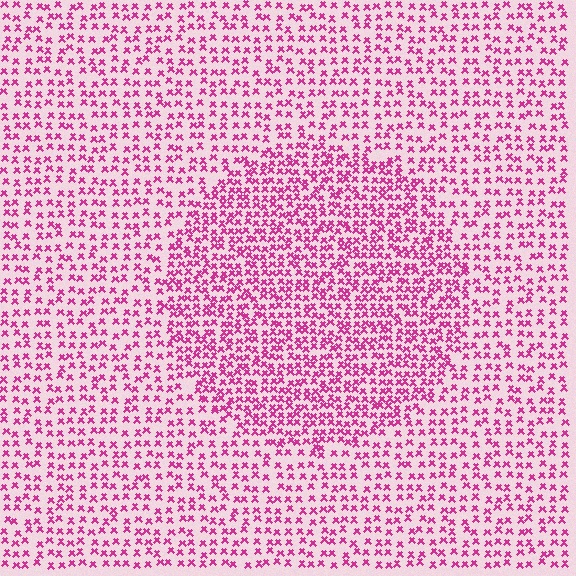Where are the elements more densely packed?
The elements are more densely packed inside the circle boundary.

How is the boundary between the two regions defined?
The boundary is defined by a change in element density (approximately 1.7x ratio). All elements are the same color, size, and shape.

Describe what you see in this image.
The image contains small magenta elements arranged at two different densities. A circle-shaped region is visible where the elements are more densely packed than the surrounding area.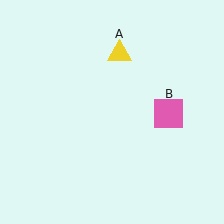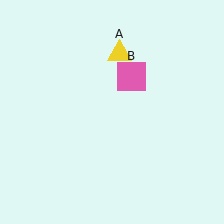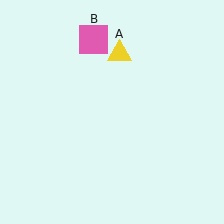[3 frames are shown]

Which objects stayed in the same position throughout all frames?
Yellow triangle (object A) remained stationary.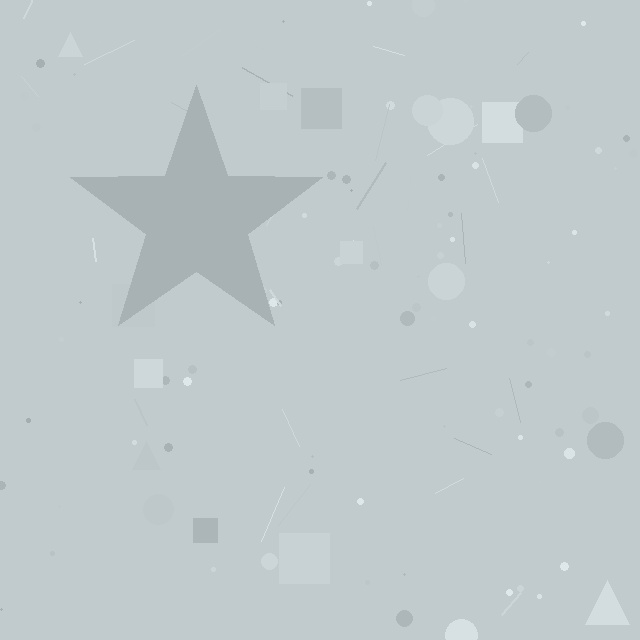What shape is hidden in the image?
A star is hidden in the image.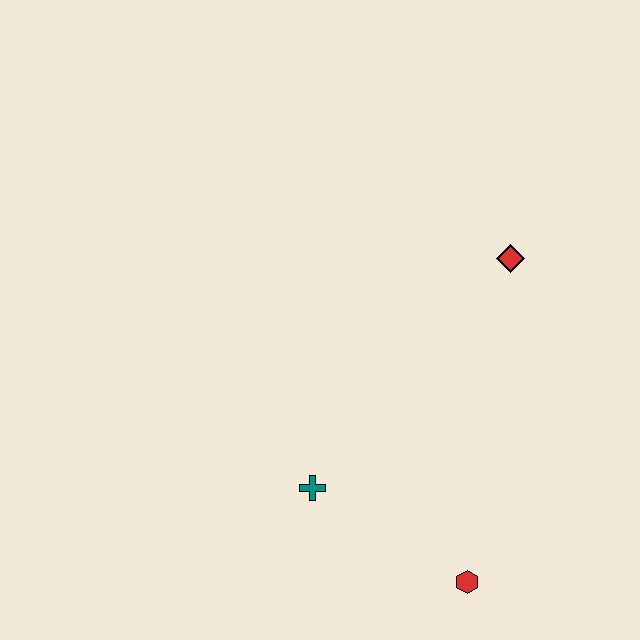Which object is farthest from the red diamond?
The red hexagon is farthest from the red diamond.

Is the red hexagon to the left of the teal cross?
No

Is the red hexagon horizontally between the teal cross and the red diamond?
Yes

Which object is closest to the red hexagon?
The teal cross is closest to the red hexagon.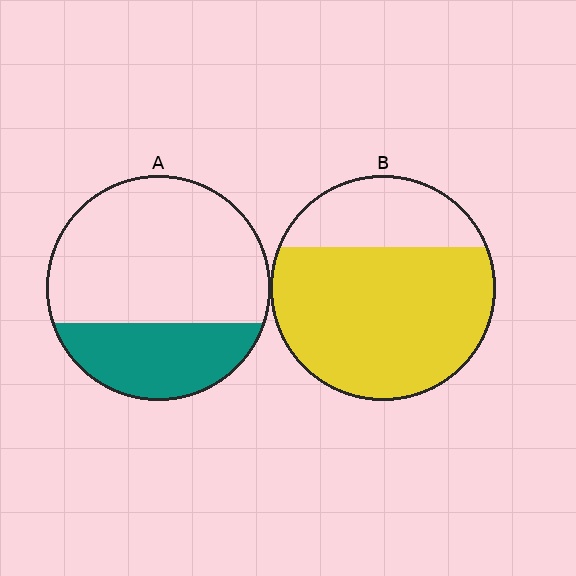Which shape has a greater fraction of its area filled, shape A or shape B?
Shape B.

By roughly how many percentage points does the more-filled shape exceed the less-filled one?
By roughly 40 percentage points (B over A).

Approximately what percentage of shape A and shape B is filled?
A is approximately 30% and B is approximately 75%.